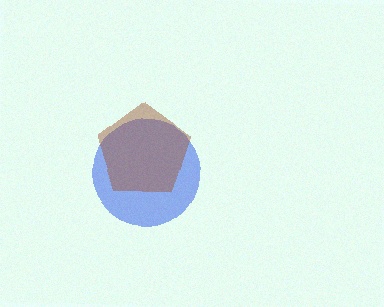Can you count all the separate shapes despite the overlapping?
Yes, there are 2 separate shapes.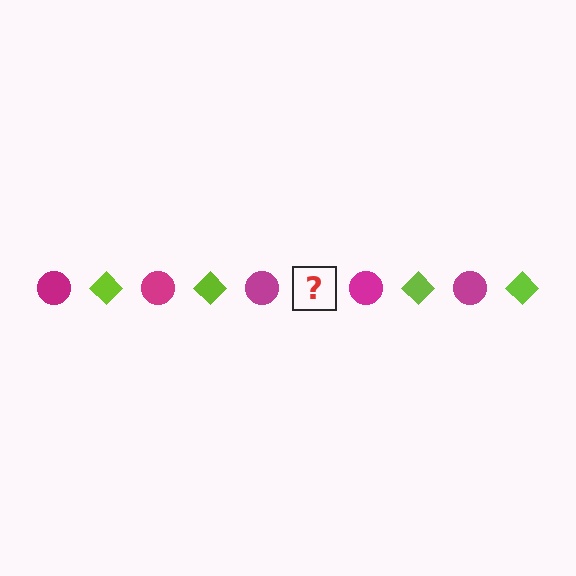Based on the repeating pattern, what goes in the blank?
The blank should be a lime diamond.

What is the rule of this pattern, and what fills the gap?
The rule is that the pattern alternates between magenta circle and lime diamond. The gap should be filled with a lime diamond.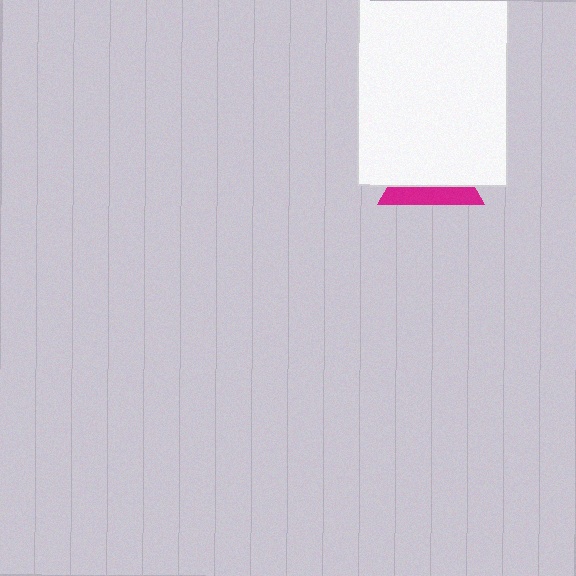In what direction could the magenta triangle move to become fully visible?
The magenta triangle could move down. That would shift it out from behind the white rectangle entirely.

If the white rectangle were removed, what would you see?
You would see the complete magenta triangle.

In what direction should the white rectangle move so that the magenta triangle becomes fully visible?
The white rectangle should move up. That is the shortest direction to clear the overlap and leave the magenta triangle fully visible.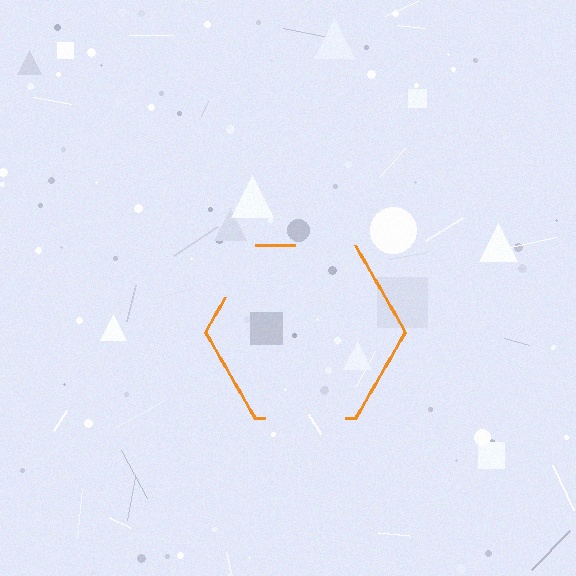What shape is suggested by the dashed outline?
The dashed outline suggests a hexagon.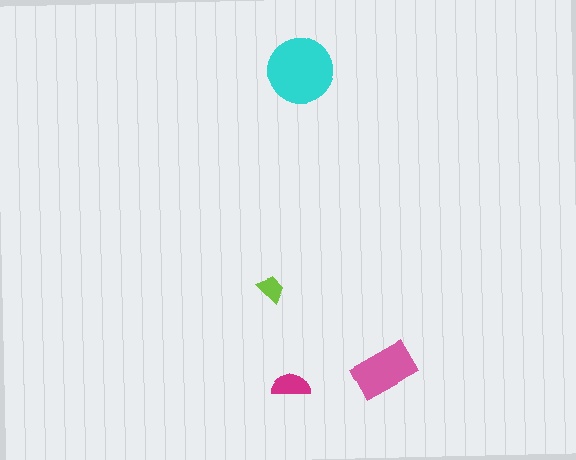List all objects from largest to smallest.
The cyan circle, the pink rectangle, the magenta semicircle, the lime trapezoid.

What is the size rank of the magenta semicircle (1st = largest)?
3rd.